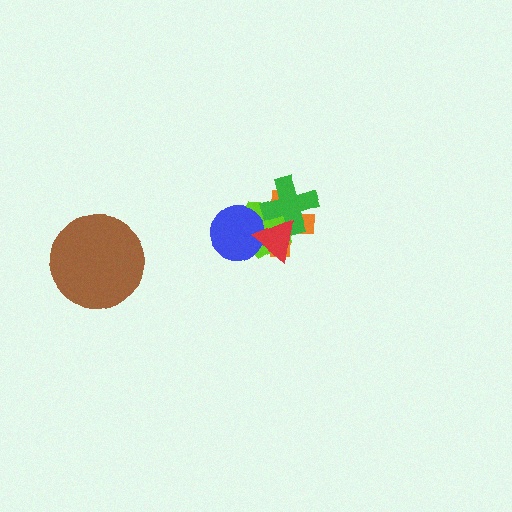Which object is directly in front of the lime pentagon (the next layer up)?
The blue circle is directly in front of the lime pentagon.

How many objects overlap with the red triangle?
4 objects overlap with the red triangle.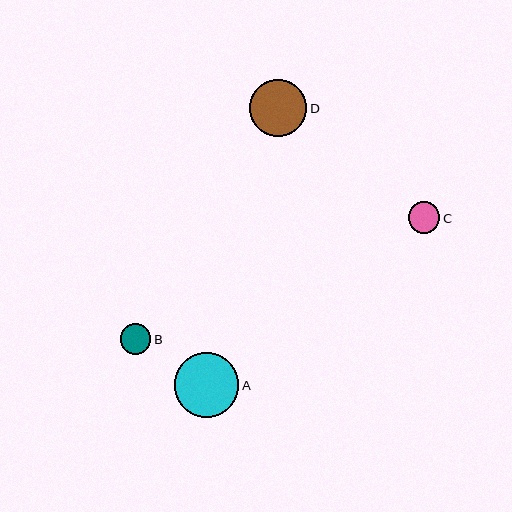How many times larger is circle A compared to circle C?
Circle A is approximately 2.1 times the size of circle C.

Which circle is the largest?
Circle A is the largest with a size of approximately 64 pixels.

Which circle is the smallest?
Circle B is the smallest with a size of approximately 30 pixels.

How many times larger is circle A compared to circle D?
Circle A is approximately 1.1 times the size of circle D.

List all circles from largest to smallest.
From largest to smallest: A, D, C, B.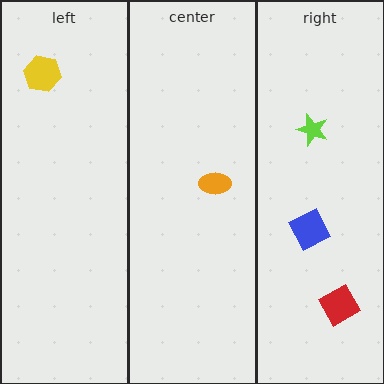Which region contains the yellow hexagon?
The left region.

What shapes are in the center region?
The orange ellipse.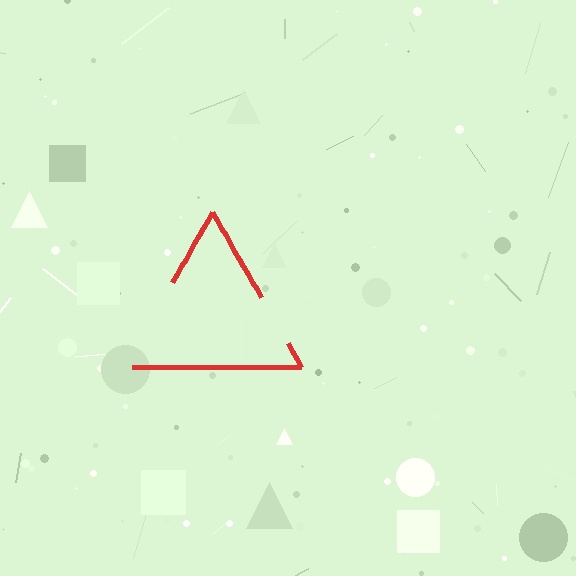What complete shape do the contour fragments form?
The contour fragments form a triangle.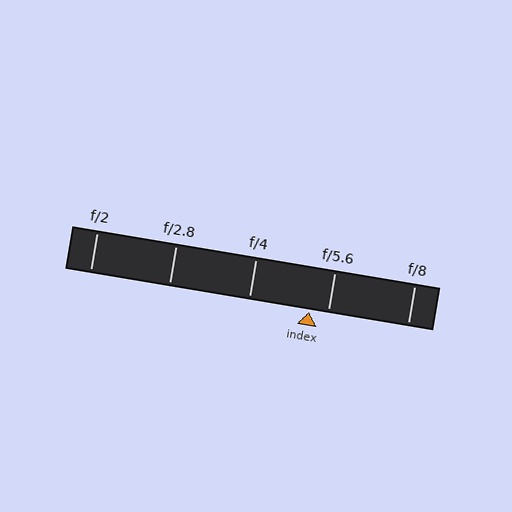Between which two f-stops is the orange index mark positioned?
The index mark is between f/4 and f/5.6.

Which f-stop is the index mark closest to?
The index mark is closest to f/5.6.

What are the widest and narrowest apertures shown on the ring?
The widest aperture shown is f/2 and the narrowest is f/8.